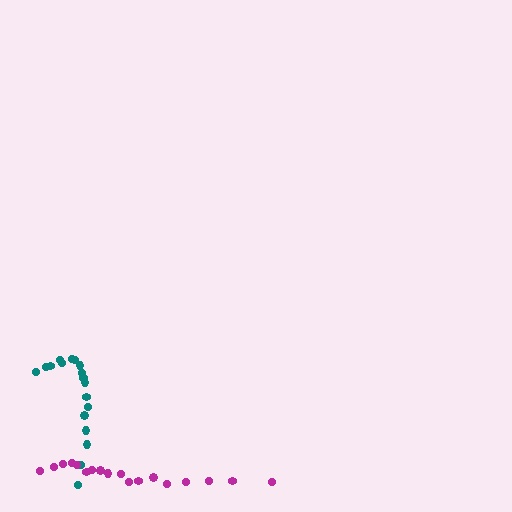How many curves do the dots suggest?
There are 2 distinct paths.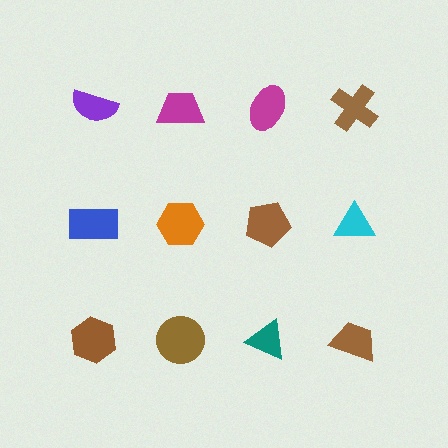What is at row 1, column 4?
A brown cross.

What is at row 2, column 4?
A cyan triangle.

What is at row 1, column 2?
A magenta trapezoid.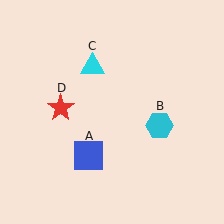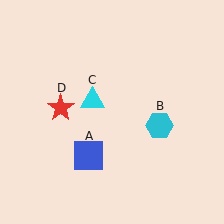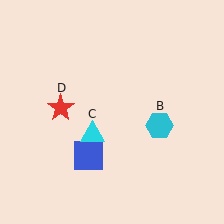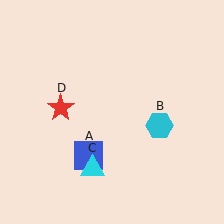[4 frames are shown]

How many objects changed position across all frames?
1 object changed position: cyan triangle (object C).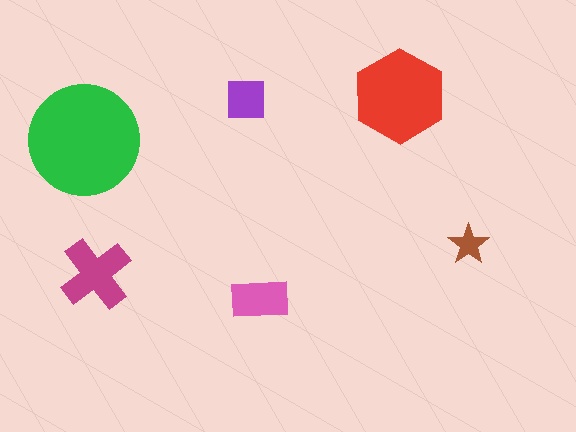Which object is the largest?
The green circle.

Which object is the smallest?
The brown star.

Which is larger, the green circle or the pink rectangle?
The green circle.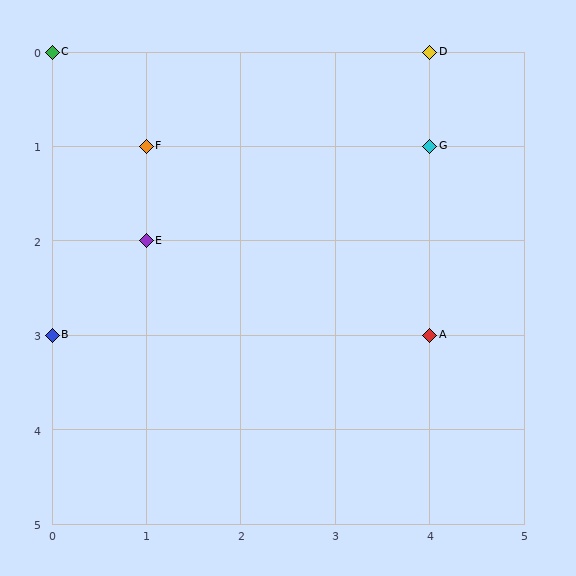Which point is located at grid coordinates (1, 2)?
Point E is at (1, 2).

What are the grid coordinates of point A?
Point A is at grid coordinates (4, 3).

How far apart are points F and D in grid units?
Points F and D are 3 columns and 1 row apart (about 3.2 grid units diagonally).